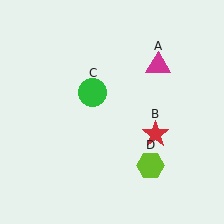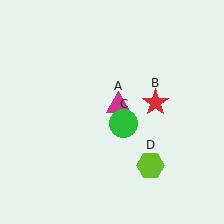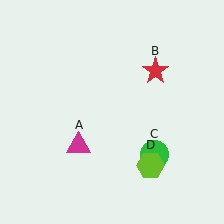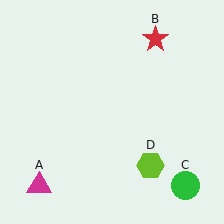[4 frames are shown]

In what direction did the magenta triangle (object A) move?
The magenta triangle (object A) moved down and to the left.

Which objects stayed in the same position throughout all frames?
Lime hexagon (object D) remained stationary.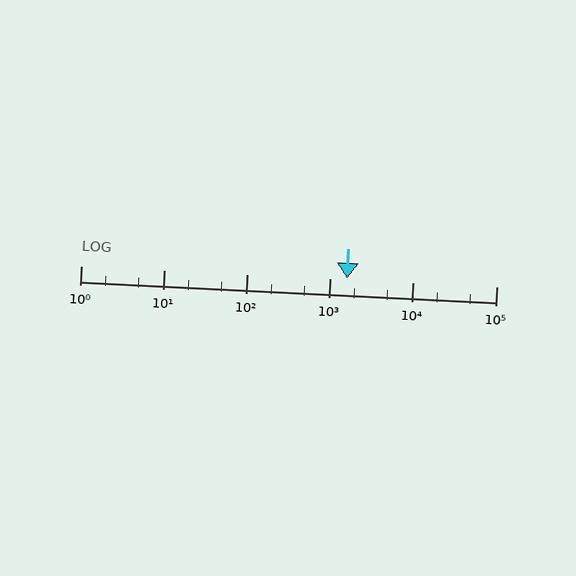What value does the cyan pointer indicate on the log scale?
The pointer indicates approximately 1600.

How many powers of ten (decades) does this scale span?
The scale spans 5 decades, from 1 to 100000.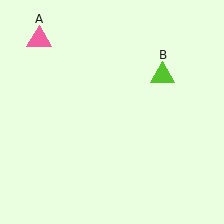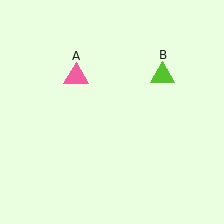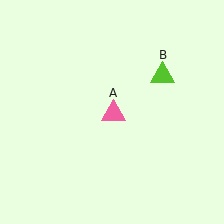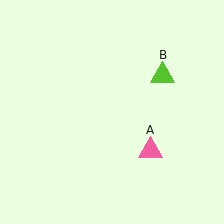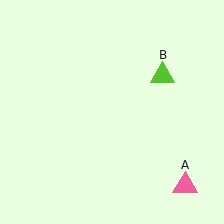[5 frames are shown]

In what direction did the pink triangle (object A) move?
The pink triangle (object A) moved down and to the right.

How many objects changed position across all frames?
1 object changed position: pink triangle (object A).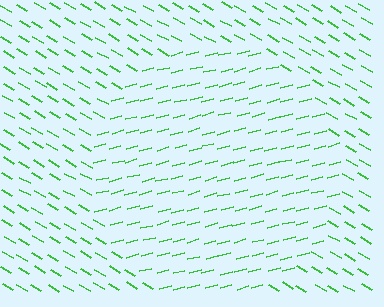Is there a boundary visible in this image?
Yes, there is a texture boundary formed by a change in line orientation.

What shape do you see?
I see a circle.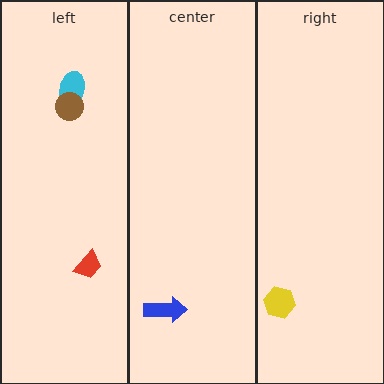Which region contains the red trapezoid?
The left region.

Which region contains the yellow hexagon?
The right region.